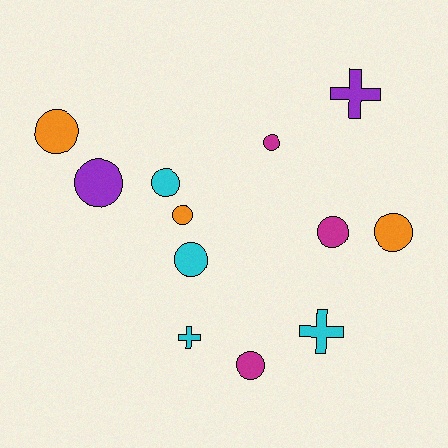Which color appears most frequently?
Cyan, with 4 objects.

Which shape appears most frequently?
Circle, with 9 objects.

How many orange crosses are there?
There are no orange crosses.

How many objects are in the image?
There are 12 objects.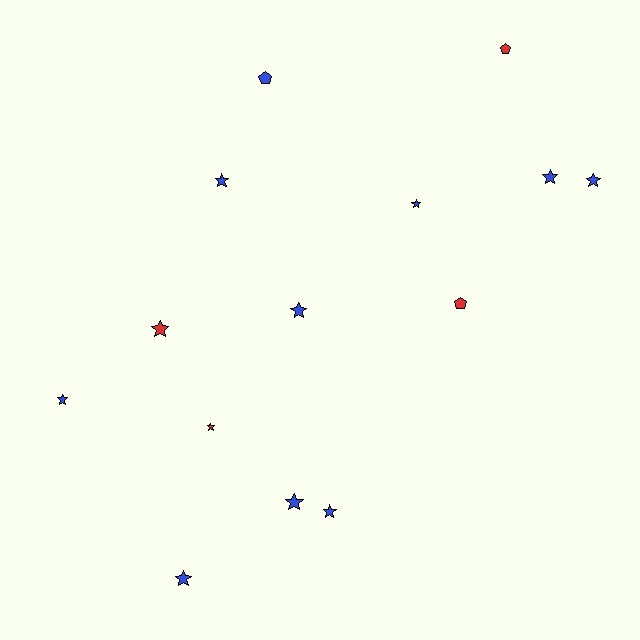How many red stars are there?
There are 2 red stars.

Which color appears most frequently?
Blue, with 10 objects.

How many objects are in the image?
There are 14 objects.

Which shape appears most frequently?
Star, with 11 objects.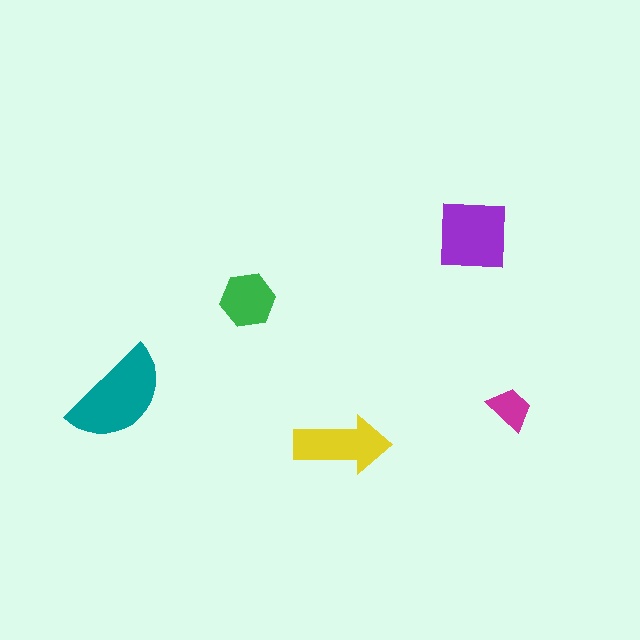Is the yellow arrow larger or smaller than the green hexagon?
Larger.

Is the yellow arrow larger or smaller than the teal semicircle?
Smaller.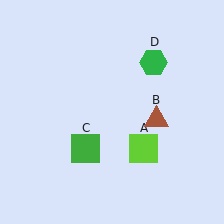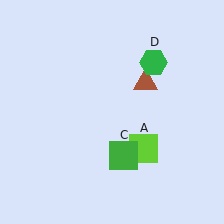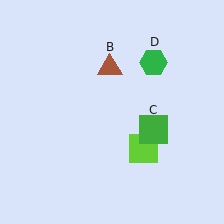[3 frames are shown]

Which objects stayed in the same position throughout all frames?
Lime square (object A) and green hexagon (object D) remained stationary.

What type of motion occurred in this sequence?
The brown triangle (object B), green square (object C) rotated counterclockwise around the center of the scene.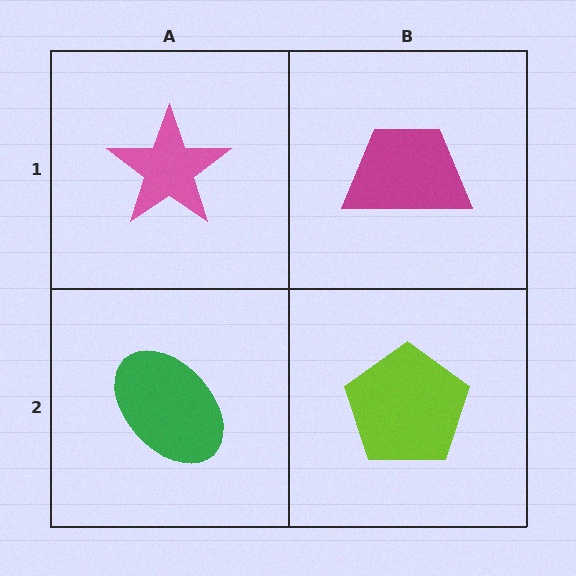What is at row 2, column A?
A green ellipse.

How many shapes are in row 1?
2 shapes.